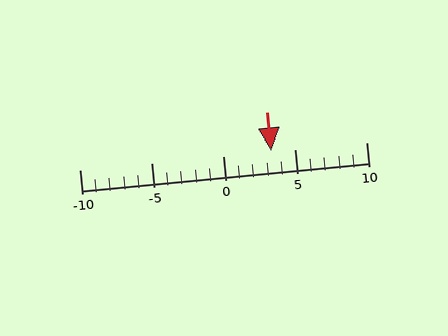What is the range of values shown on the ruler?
The ruler shows values from -10 to 10.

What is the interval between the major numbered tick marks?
The major tick marks are spaced 5 units apart.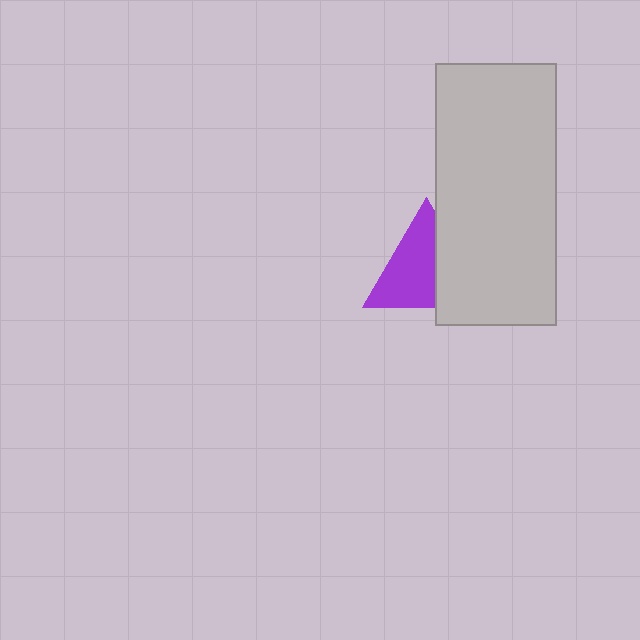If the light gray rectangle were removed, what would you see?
You would see the complete purple triangle.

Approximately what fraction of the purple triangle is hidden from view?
Roughly 37% of the purple triangle is hidden behind the light gray rectangle.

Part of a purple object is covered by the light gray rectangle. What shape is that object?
It is a triangle.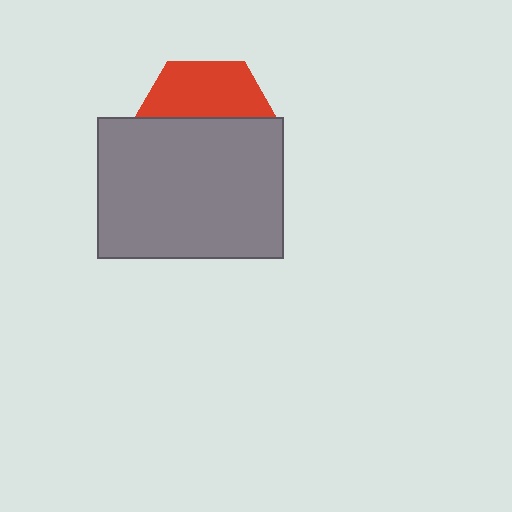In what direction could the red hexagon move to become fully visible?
The red hexagon could move up. That would shift it out from behind the gray rectangle entirely.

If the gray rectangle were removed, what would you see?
You would see the complete red hexagon.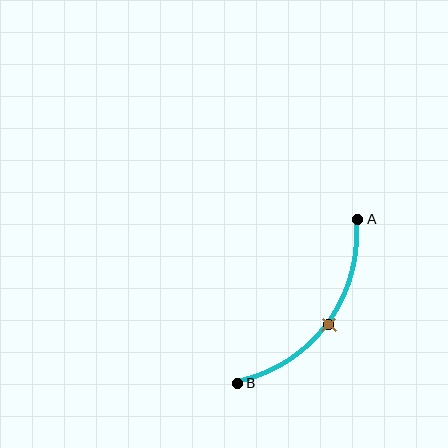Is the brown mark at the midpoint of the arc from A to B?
Yes. The brown mark lies on the arc at equal arc-length from both A and B — it is the arc midpoint.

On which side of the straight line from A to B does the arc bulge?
The arc bulges below and to the right of the straight line connecting A and B.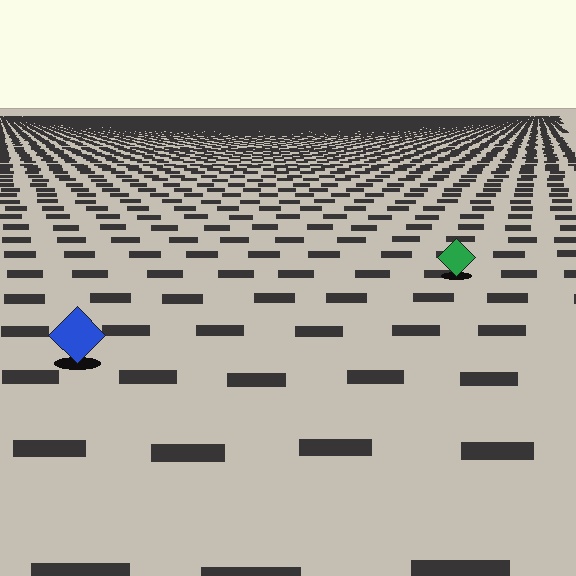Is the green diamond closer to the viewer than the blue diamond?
No. The blue diamond is closer — you can tell from the texture gradient: the ground texture is coarser near it.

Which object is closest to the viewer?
The blue diamond is closest. The texture marks near it are larger and more spread out.